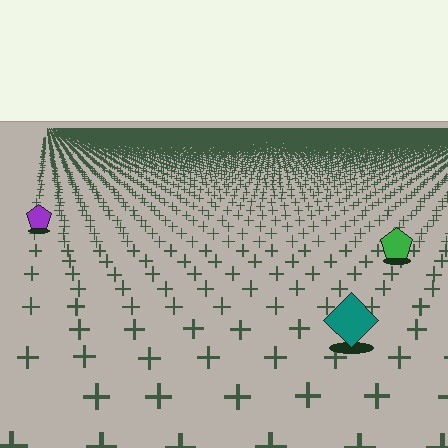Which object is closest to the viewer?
The teal diamond is closest. The texture marks near it are larger and more spread out.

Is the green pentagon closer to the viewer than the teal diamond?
No. The teal diamond is closer — you can tell from the texture gradient: the ground texture is coarser near it.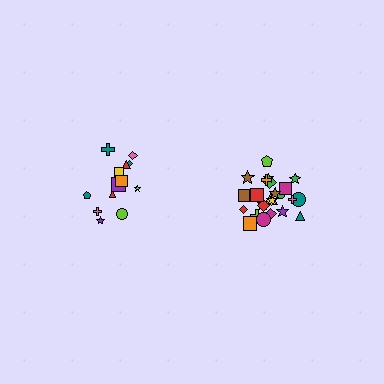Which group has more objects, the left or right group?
The right group.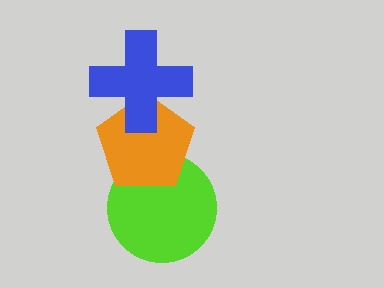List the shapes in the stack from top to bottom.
From top to bottom: the blue cross, the orange pentagon, the lime circle.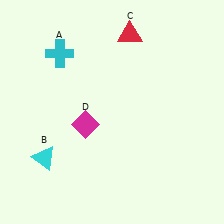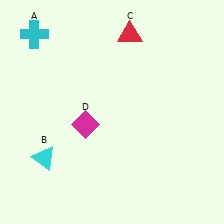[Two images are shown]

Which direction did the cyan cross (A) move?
The cyan cross (A) moved left.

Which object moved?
The cyan cross (A) moved left.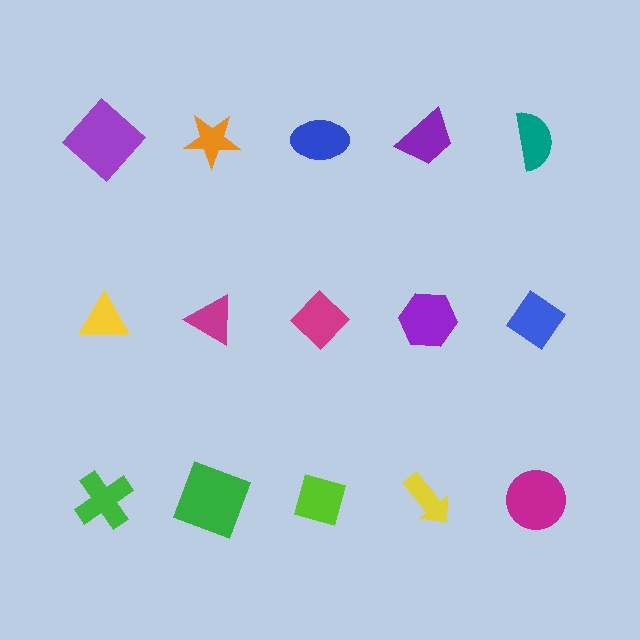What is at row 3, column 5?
A magenta circle.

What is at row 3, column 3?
A lime diamond.